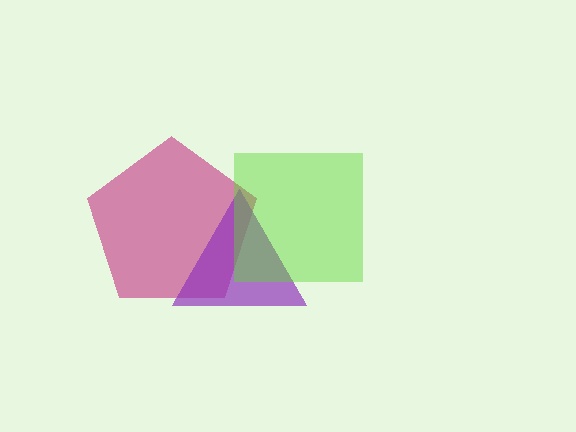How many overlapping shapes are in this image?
There are 3 overlapping shapes in the image.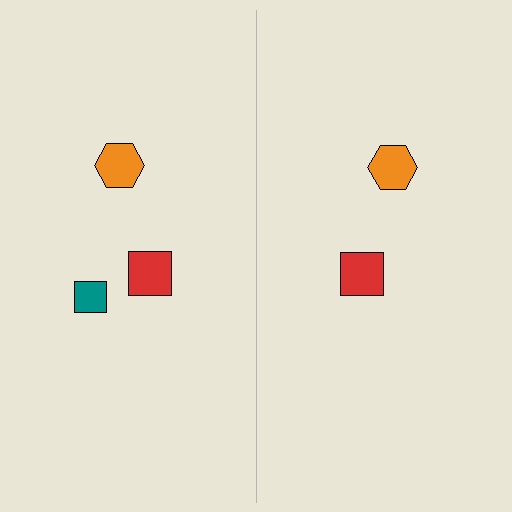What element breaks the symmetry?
A teal square is missing from the right side.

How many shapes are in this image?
There are 5 shapes in this image.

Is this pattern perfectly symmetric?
No, the pattern is not perfectly symmetric. A teal square is missing from the right side.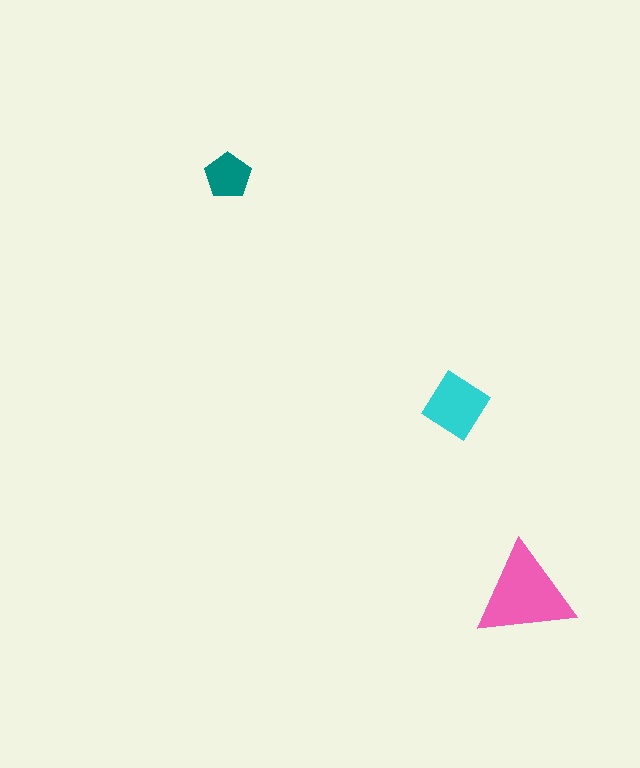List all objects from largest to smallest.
The pink triangle, the cyan diamond, the teal pentagon.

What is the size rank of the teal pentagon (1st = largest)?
3rd.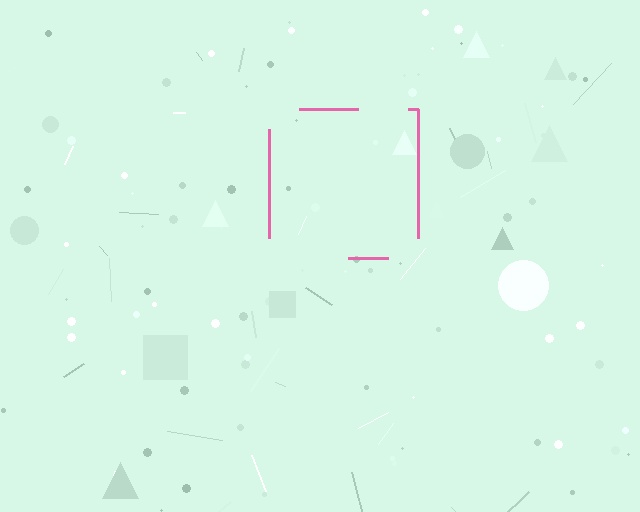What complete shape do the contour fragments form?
The contour fragments form a square.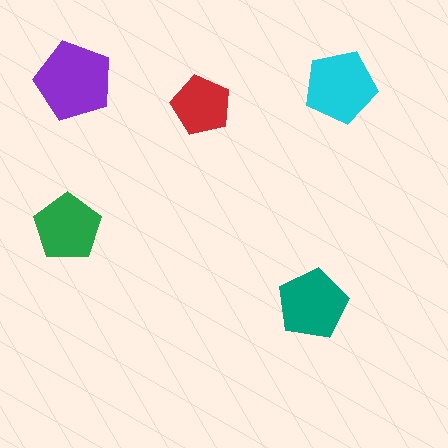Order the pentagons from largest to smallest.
the purple one, the cyan one, the teal one, the green one, the red one.